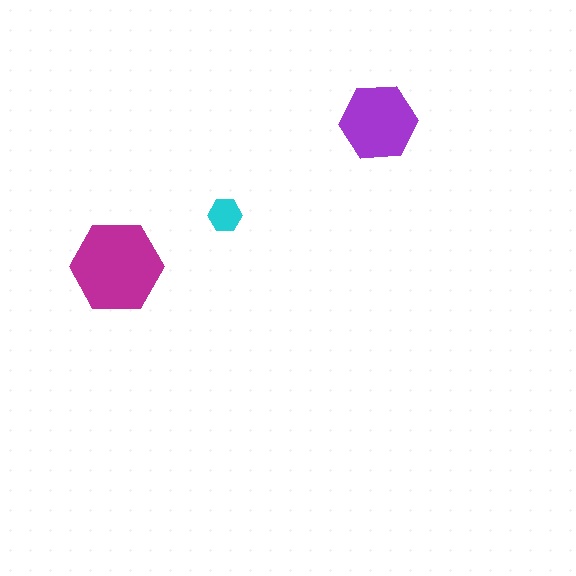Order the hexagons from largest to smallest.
the magenta one, the purple one, the cyan one.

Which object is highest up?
The purple hexagon is topmost.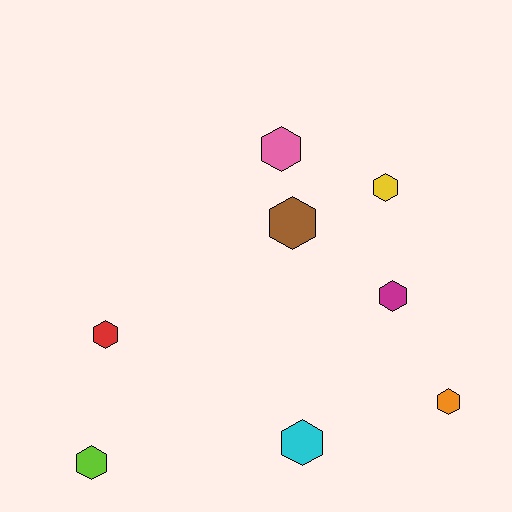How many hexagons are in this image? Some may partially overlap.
There are 8 hexagons.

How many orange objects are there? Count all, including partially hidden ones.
There is 1 orange object.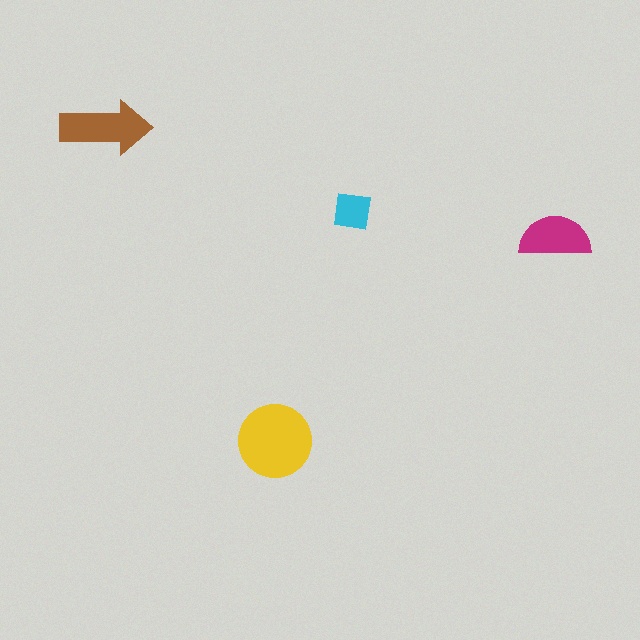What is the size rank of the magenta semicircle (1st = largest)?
3rd.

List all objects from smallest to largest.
The cyan square, the magenta semicircle, the brown arrow, the yellow circle.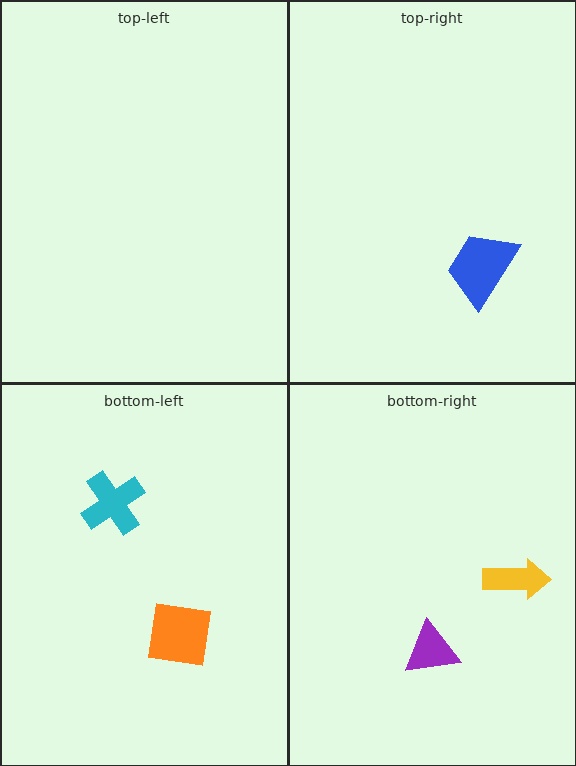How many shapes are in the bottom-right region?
2.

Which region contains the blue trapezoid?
The top-right region.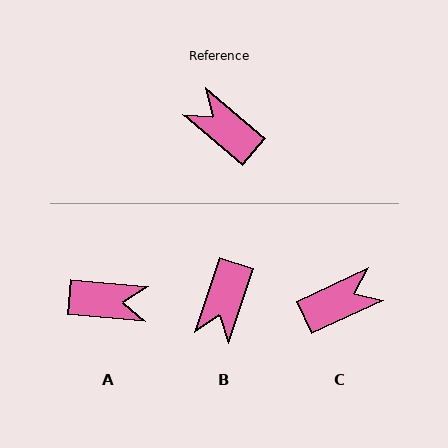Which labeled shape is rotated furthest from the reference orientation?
A, about 145 degrees away.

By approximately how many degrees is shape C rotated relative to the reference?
Approximately 115 degrees clockwise.